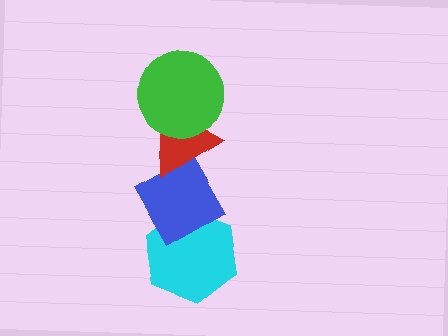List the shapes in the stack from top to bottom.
From top to bottom: the green circle, the red triangle, the blue diamond, the cyan hexagon.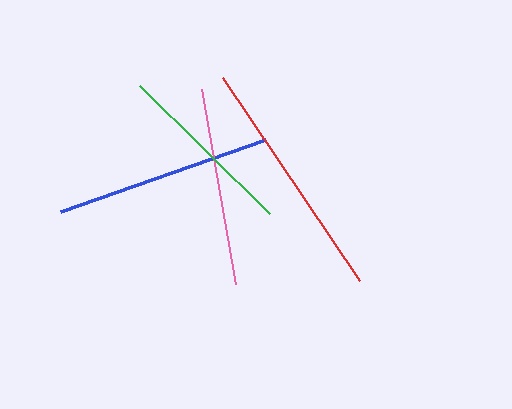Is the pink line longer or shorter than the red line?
The red line is longer than the pink line.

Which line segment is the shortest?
The green line is the shortest at approximately 183 pixels.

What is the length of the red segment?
The red segment is approximately 245 pixels long.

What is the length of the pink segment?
The pink segment is approximately 198 pixels long.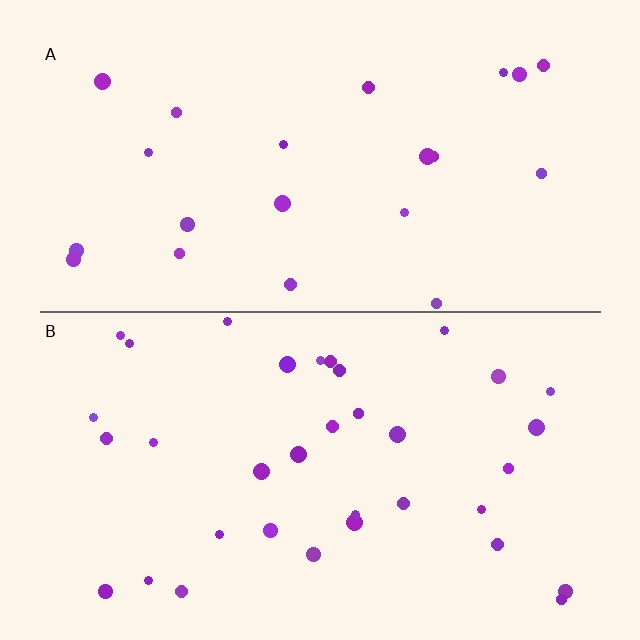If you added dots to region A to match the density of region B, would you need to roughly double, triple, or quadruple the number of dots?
Approximately double.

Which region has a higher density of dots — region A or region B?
B (the bottom).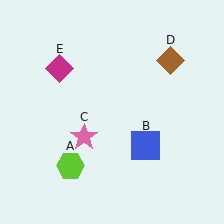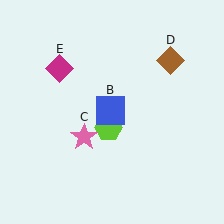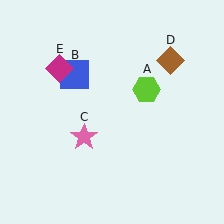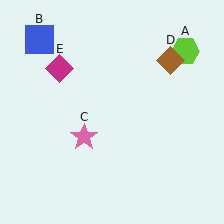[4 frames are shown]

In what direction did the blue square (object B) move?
The blue square (object B) moved up and to the left.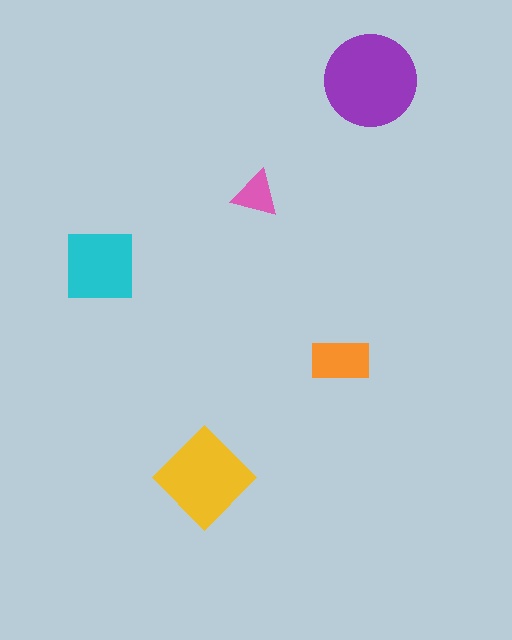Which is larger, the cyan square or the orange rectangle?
The cyan square.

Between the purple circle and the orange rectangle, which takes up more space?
The purple circle.